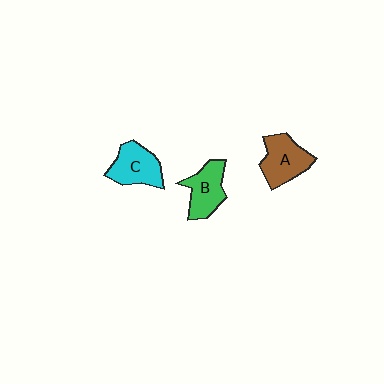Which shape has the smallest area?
Shape B (green).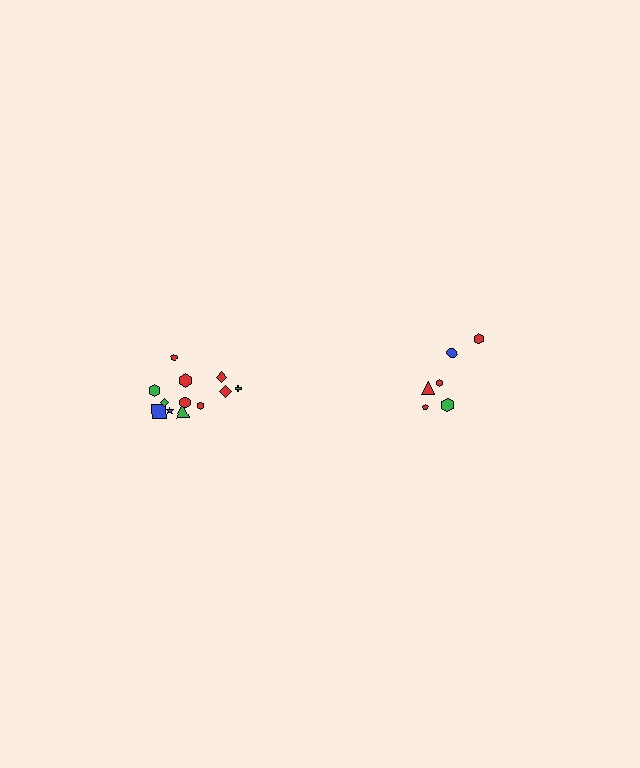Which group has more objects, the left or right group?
The left group.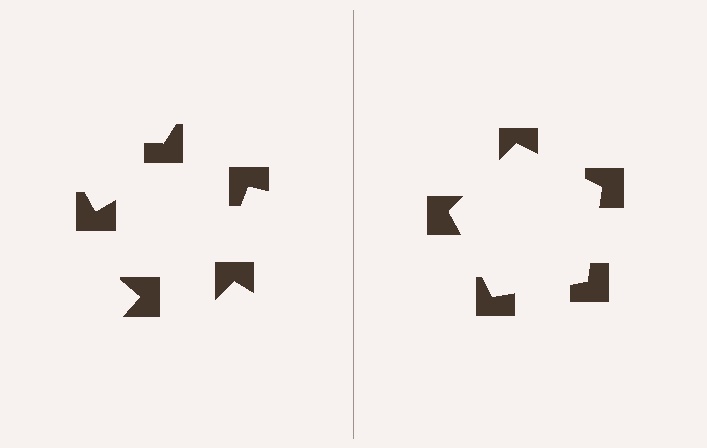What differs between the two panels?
The notched squares are positioned identically on both sides; only the wedge orientations differ. On the right they align to a pentagon; on the left they are misaligned.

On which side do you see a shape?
An illusory pentagon appears on the right side. On the left side the wedge cuts are rotated, so no coherent shape forms.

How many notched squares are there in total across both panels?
10 — 5 on each side.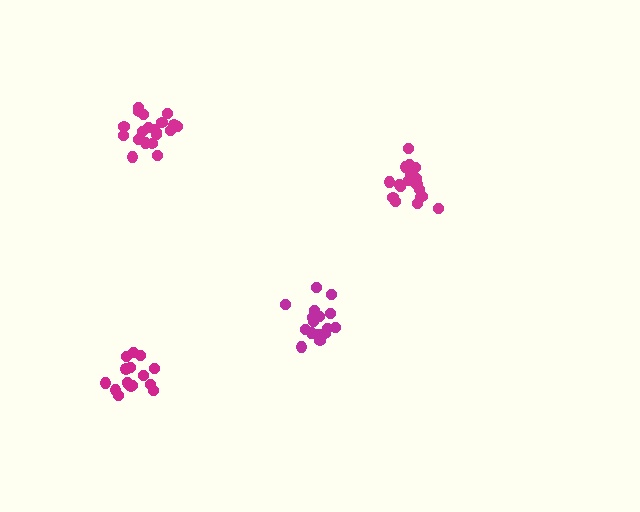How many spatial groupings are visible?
There are 4 spatial groupings.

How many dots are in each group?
Group 1: 17 dots, Group 2: 16 dots, Group 3: 20 dots, Group 4: 19 dots (72 total).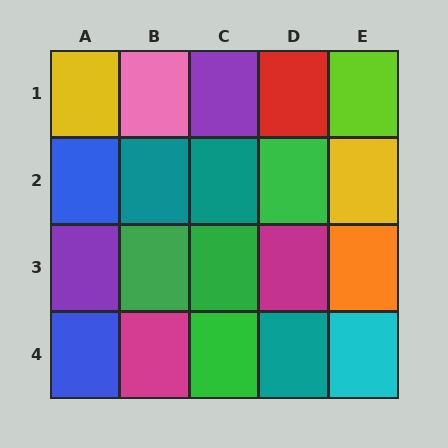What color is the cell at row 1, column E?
Lime.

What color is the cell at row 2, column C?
Teal.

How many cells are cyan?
1 cell is cyan.